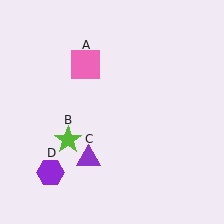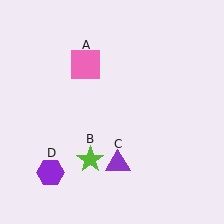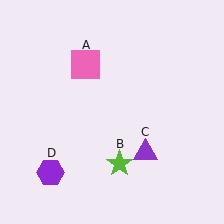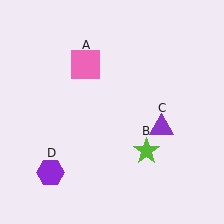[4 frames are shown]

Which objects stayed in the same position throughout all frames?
Pink square (object A) and purple hexagon (object D) remained stationary.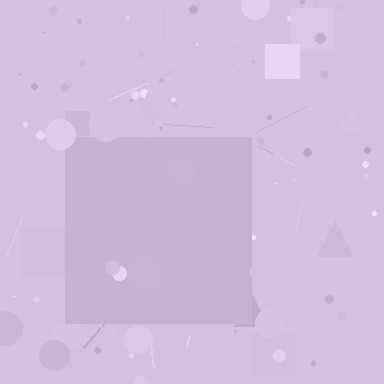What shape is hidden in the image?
A square is hidden in the image.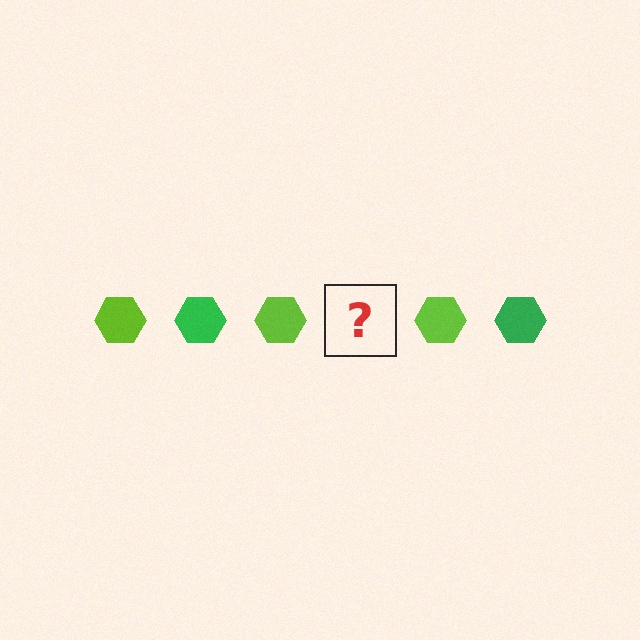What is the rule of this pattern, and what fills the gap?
The rule is that the pattern cycles through lime, green hexagons. The gap should be filled with a green hexagon.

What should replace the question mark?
The question mark should be replaced with a green hexagon.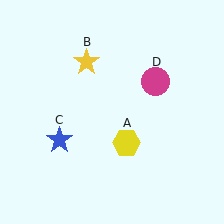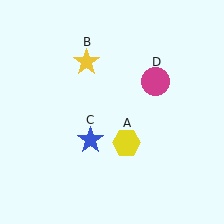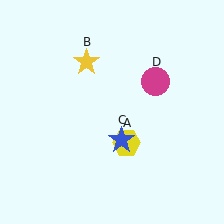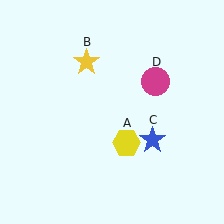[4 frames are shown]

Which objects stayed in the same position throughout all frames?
Yellow hexagon (object A) and yellow star (object B) and magenta circle (object D) remained stationary.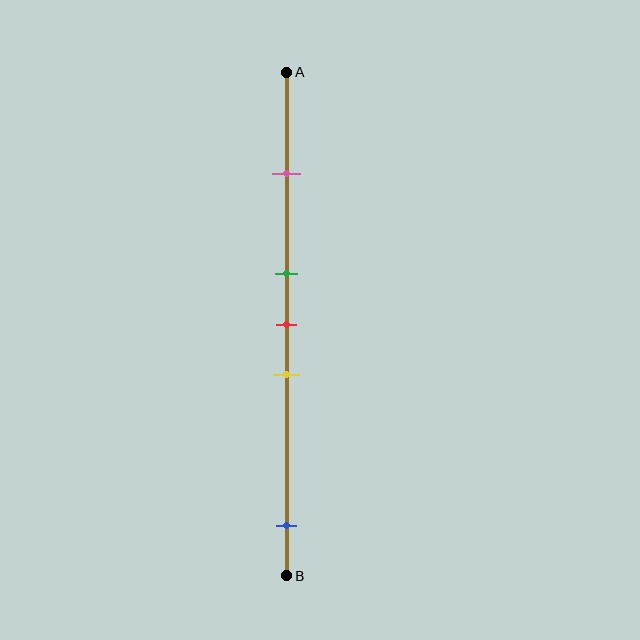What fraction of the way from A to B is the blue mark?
The blue mark is approximately 90% (0.9) of the way from A to B.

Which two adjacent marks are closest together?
The green and red marks are the closest adjacent pair.